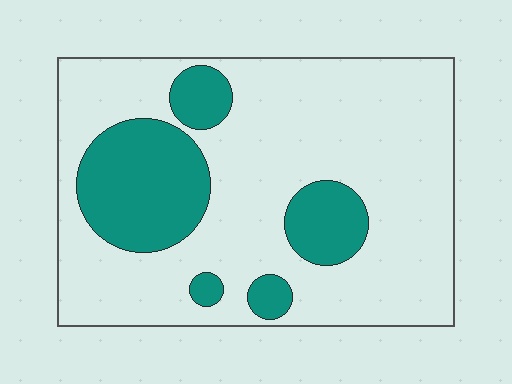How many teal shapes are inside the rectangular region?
5.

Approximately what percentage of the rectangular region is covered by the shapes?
Approximately 25%.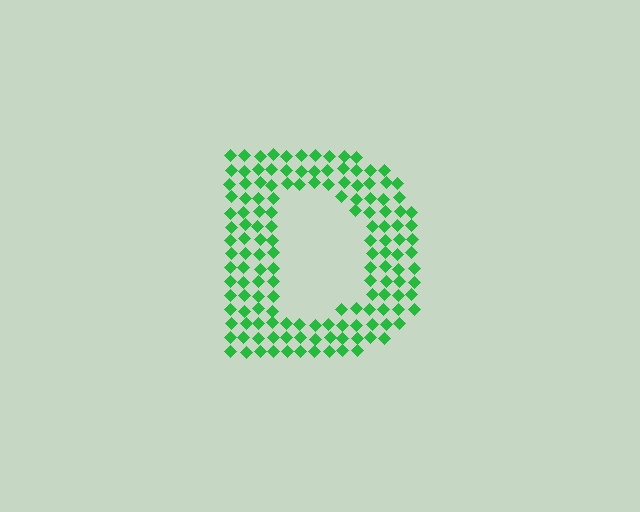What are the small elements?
The small elements are diamonds.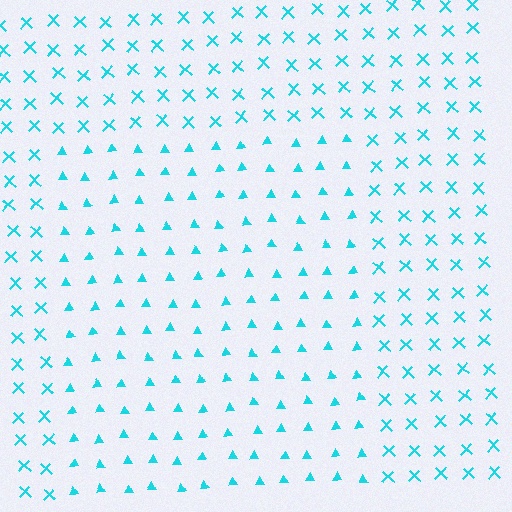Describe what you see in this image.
The image is filled with small cyan elements arranged in a uniform grid. A rectangle-shaped region contains triangles, while the surrounding area contains X marks. The boundary is defined purely by the change in element shape.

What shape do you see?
I see a rectangle.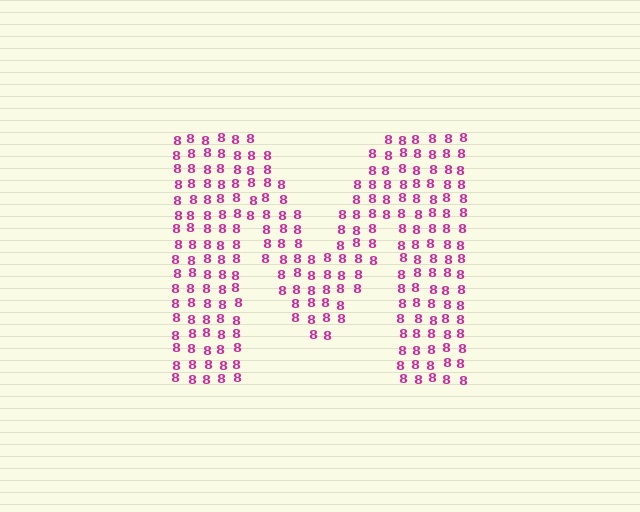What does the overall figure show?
The overall figure shows the letter M.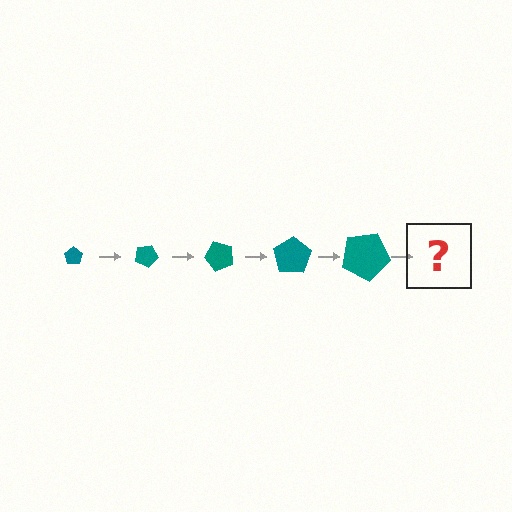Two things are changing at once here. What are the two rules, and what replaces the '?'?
The two rules are that the pentagon grows larger each step and it rotates 25 degrees each step. The '?' should be a pentagon, larger than the previous one and rotated 125 degrees from the start.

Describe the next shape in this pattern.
It should be a pentagon, larger than the previous one and rotated 125 degrees from the start.